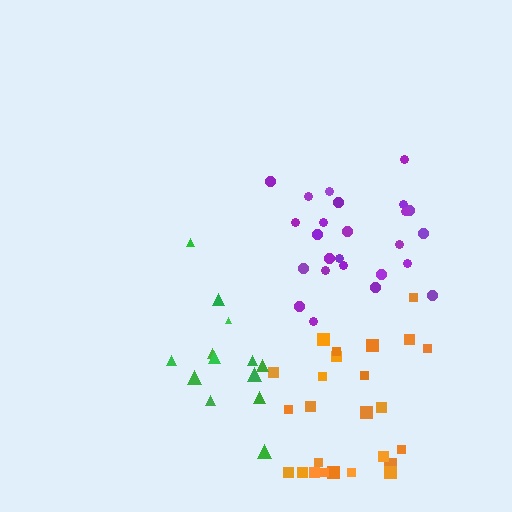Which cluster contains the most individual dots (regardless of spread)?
Orange (25).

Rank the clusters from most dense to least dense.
purple, orange, green.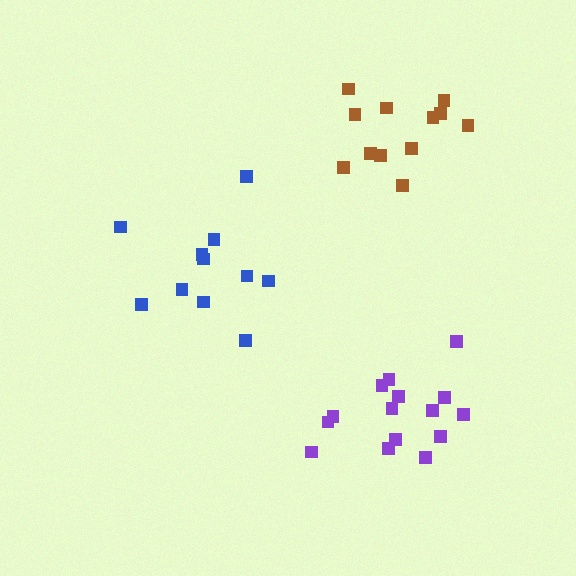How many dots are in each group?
Group 1: 12 dots, Group 2: 15 dots, Group 3: 11 dots (38 total).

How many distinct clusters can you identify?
There are 3 distinct clusters.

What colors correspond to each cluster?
The clusters are colored: brown, purple, blue.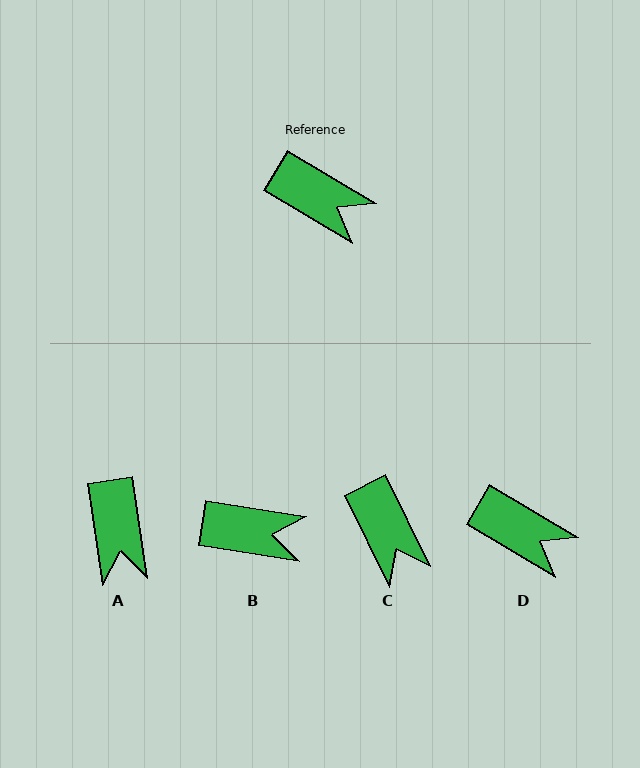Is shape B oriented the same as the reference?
No, it is off by about 22 degrees.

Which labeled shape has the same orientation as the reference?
D.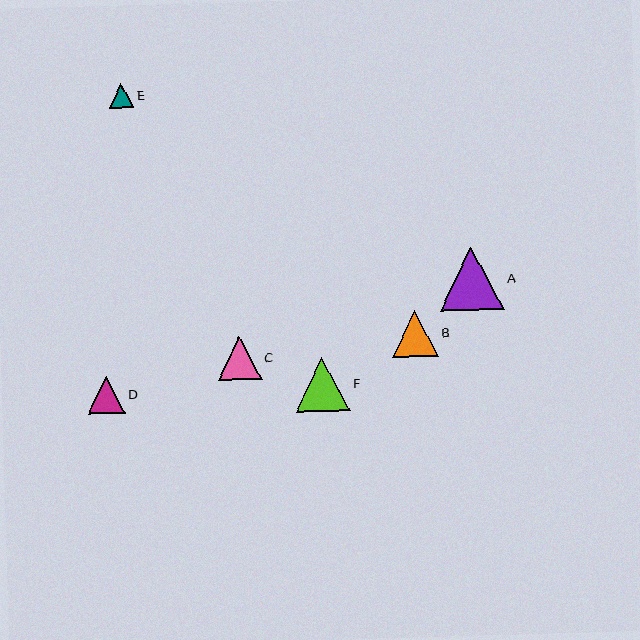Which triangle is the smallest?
Triangle E is the smallest with a size of approximately 24 pixels.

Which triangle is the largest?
Triangle A is the largest with a size of approximately 64 pixels.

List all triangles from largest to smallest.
From largest to smallest: A, F, B, C, D, E.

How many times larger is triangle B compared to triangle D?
Triangle B is approximately 1.2 times the size of triangle D.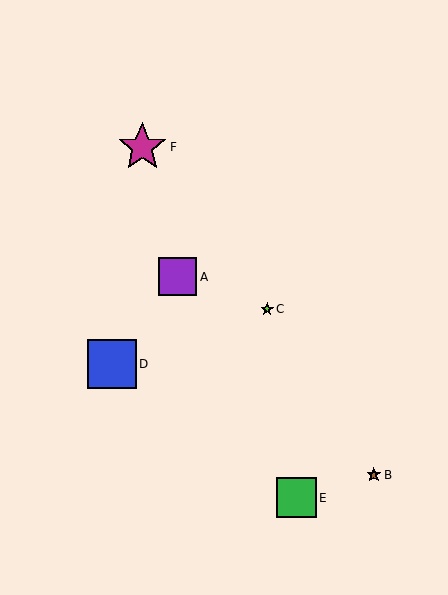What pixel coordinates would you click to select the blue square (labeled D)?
Click at (112, 364) to select the blue square D.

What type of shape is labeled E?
Shape E is a green square.